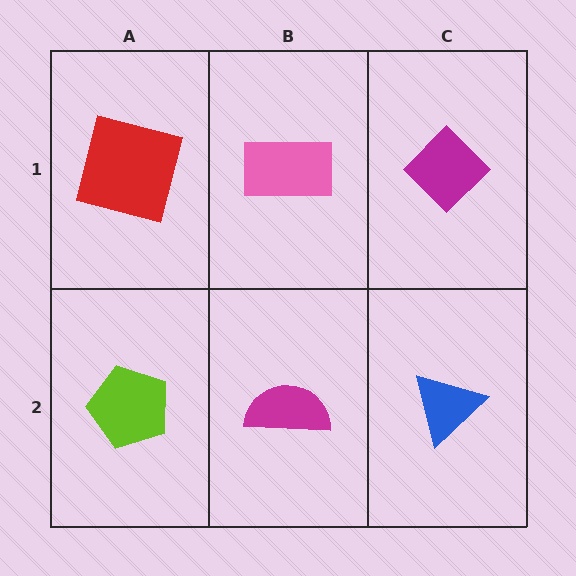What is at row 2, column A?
A lime pentagon.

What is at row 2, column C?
A blue triangle.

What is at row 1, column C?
A magenta diamond.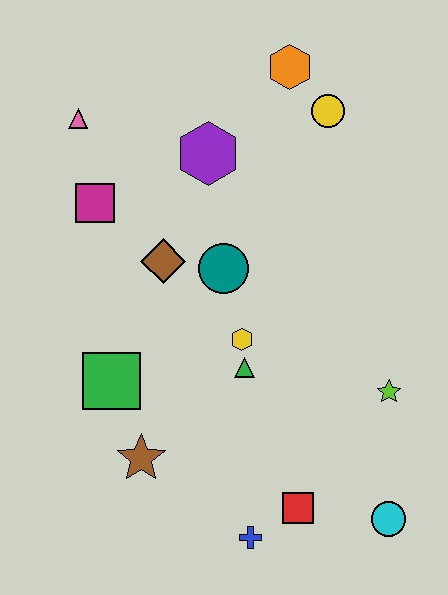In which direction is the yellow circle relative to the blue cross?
The yellow circle is above the blue cross.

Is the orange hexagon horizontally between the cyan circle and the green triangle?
Yes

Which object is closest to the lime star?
The cyan circle is closest to the lime star.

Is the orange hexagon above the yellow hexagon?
Yes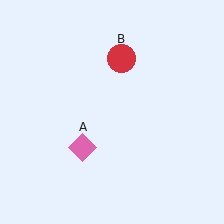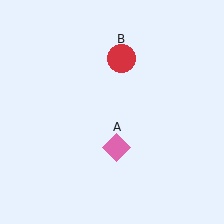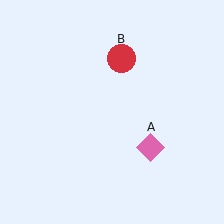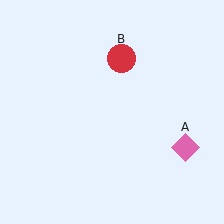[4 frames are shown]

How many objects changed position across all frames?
1 object changed position: pink diamond (object A).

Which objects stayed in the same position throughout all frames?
Red circle (object B) remained stationary.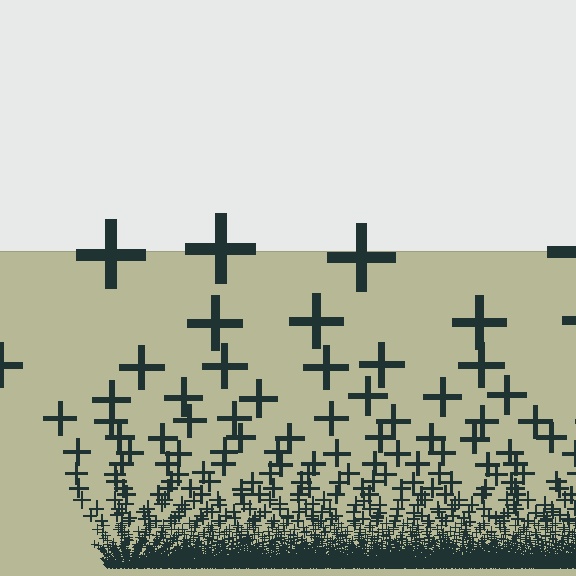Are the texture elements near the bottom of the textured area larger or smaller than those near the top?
Smaller. The gradient is inverted — elements near the bottom are smaller and denser.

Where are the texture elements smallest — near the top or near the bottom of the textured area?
Near the bottom.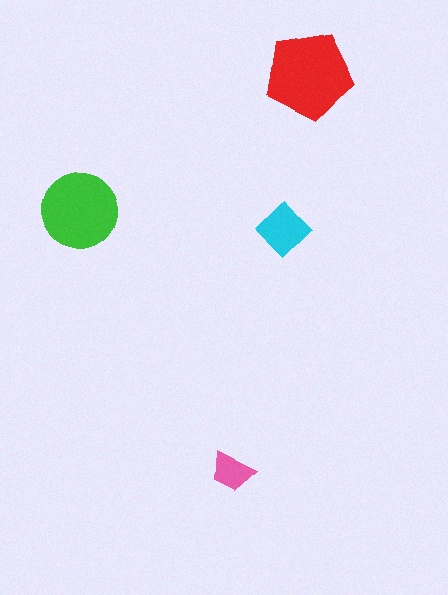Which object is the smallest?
The pink trapezoid.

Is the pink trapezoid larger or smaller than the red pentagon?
Smaller.